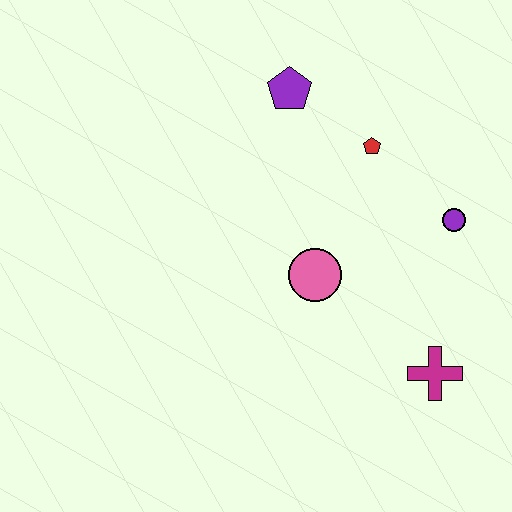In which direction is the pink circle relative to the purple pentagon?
The pink circle is below the purple pentagon.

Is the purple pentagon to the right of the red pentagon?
No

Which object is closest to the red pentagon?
The purple pentagon is closest to the red pentagon.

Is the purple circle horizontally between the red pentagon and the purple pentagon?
No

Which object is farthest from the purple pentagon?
The magenta cross is farthest from the purple pentagon.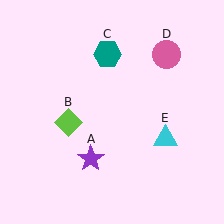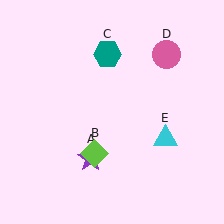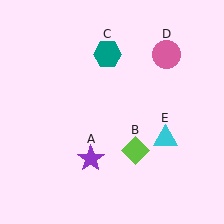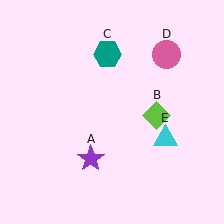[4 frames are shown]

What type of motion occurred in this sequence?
The lime diamond (object B) rotated counterclockwise around the center of the scene.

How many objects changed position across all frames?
1 object changed position: lime diamond (object B).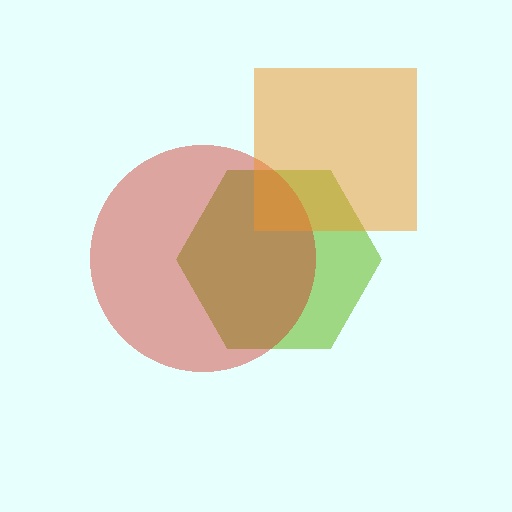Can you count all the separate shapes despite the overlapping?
Yes, there are 3 separate shapes.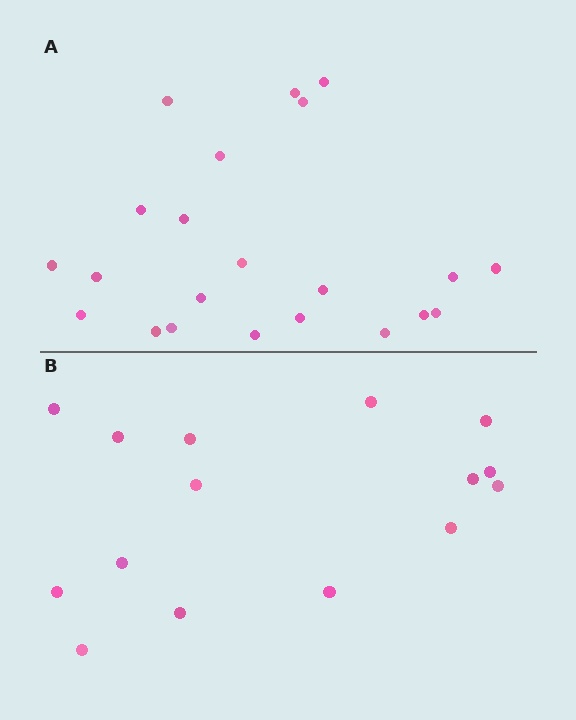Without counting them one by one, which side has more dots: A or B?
Region A (the top region) has more dots.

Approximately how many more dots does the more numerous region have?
Region A has roughly 8 or so more dots than region B.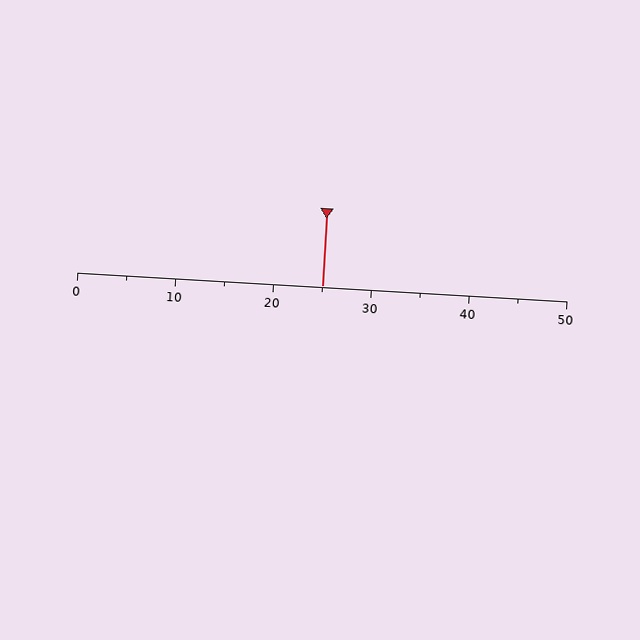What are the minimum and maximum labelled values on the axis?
The axis runs from 0 to 50.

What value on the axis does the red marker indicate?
The marker indicates approximately 25.